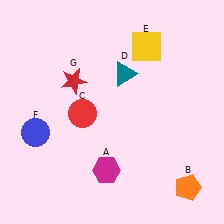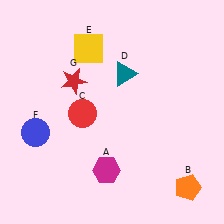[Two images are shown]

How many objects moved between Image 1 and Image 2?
1 object moved between the two images.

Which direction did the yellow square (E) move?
The yellow square (E) moved left.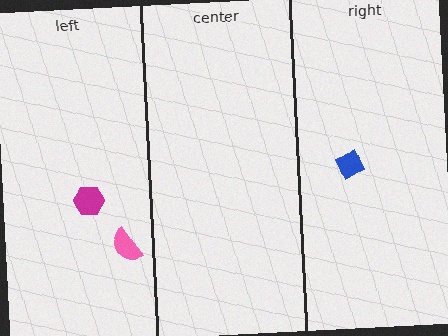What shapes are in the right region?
The blue diamond.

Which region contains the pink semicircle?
The left region.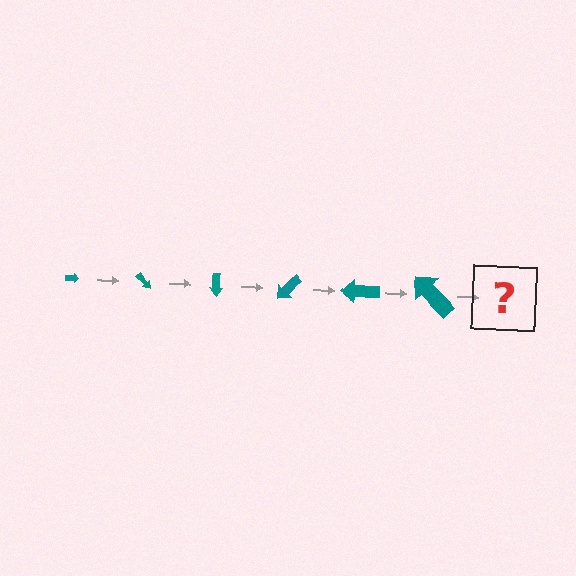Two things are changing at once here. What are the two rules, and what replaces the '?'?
The two rules are that the arrow grows larger each step and it rotates 45 degrees each step. The '?' should be an arrow, larger than the previous one and rotated 270 degrees from the start.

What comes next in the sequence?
The next element should be an arrow, larger than the previous one and rotated 270 degrees from the start.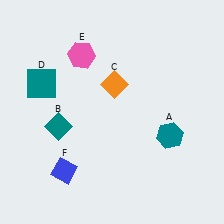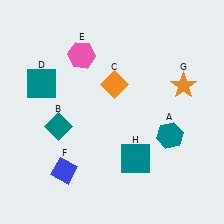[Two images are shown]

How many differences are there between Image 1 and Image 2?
There are 2 differences between the two images.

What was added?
An orange star (G), a teal square (H) were added in Image 2.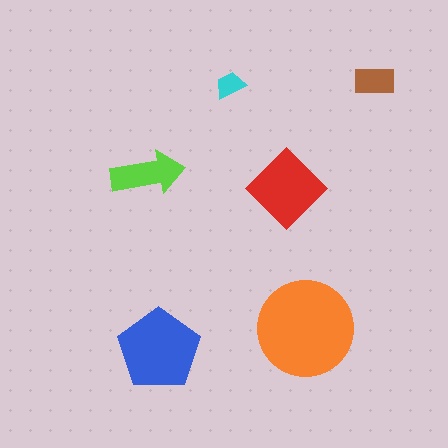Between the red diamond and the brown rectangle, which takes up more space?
The red diamond.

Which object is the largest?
The orange circle.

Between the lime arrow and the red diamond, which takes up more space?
The red diamond.